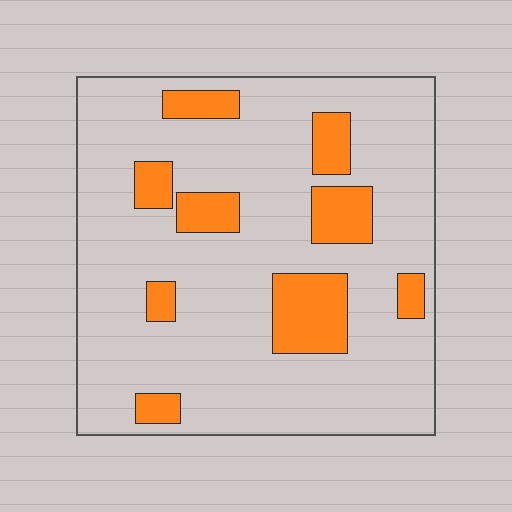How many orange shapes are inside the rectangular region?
9.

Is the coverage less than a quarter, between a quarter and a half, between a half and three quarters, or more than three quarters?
Less than a quarter.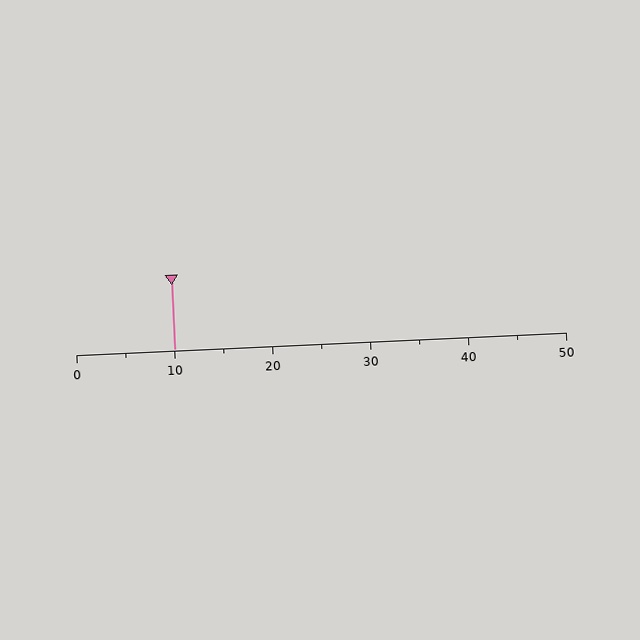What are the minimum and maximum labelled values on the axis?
The axis runs from 0 to 50.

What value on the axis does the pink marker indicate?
The marker indicates approximately 10.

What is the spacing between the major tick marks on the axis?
The major ticks are spaced 10 apart.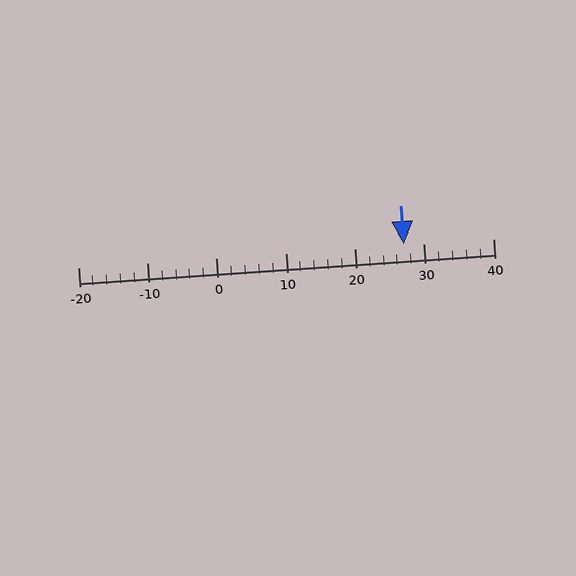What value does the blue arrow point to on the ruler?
The blue arrow points to approximately 27.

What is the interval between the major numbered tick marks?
The major tick marks are spaced 10 units apart.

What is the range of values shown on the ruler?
The ruler shows values from -20 to 40.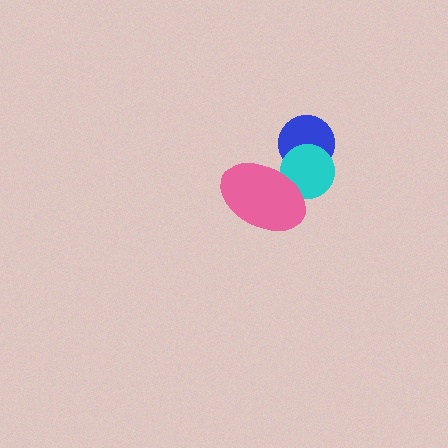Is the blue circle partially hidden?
Yes, it is partially covered by another shape.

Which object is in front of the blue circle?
The cyan circle is in front of the blue circle.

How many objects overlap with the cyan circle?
2 objects overlap with the cyan circle.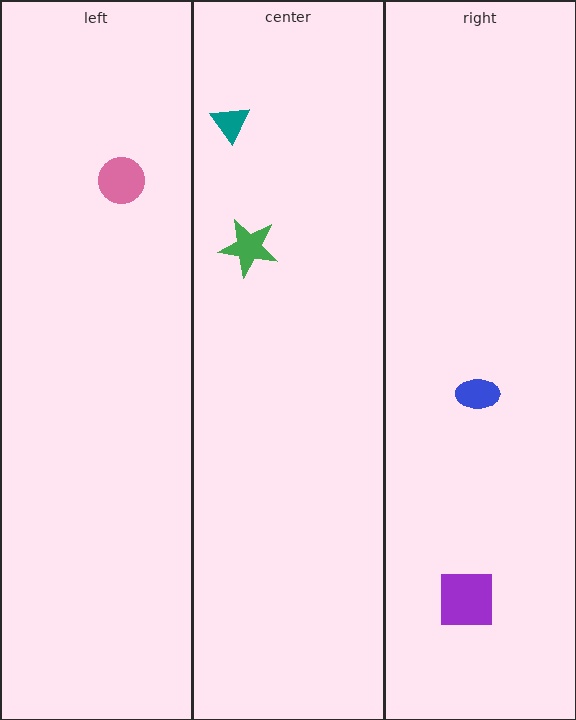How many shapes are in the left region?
1.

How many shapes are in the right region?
2.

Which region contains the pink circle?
The left region.